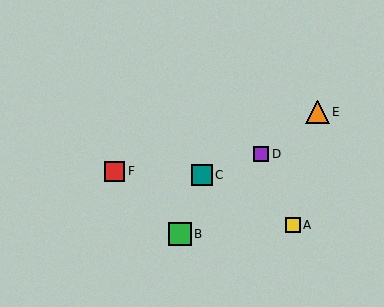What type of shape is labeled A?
Shape A is a yellow square.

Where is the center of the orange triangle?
The center of the orange triangle is at (317, 112).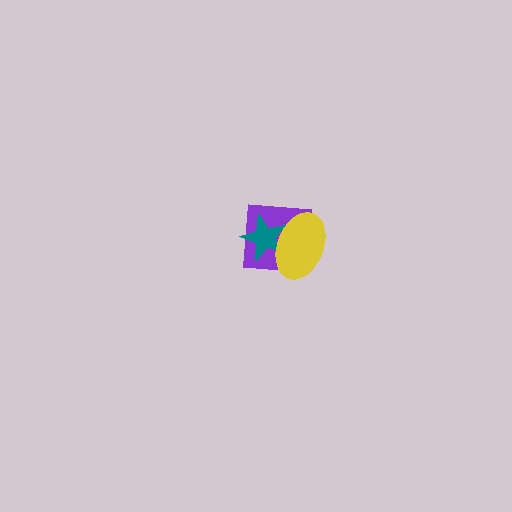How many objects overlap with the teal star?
2 objects overlap with the teal star.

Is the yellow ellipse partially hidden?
No, no other shape covers it.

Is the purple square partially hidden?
Yes, it is partially covered by another shape.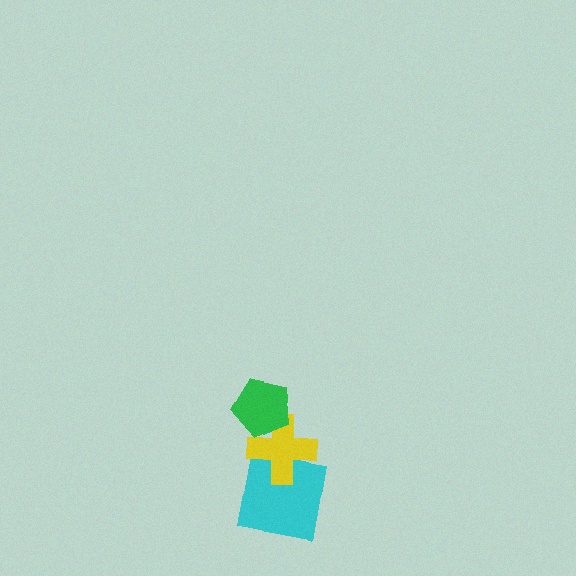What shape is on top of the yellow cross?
The green pentagon is on top of the yellow cross.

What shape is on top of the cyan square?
The yellow cross is on top of the cyan square.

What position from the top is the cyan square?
The cyan square is 3rd from the top.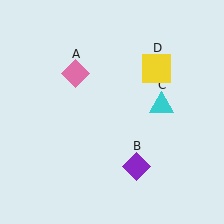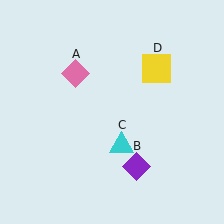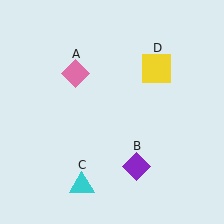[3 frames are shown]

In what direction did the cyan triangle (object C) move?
The cyan triangle (object C) moved down and to the left.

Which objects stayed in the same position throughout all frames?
Pink diamond (object A) and purple diamond (object B) and yellow square (object D) remained stationary.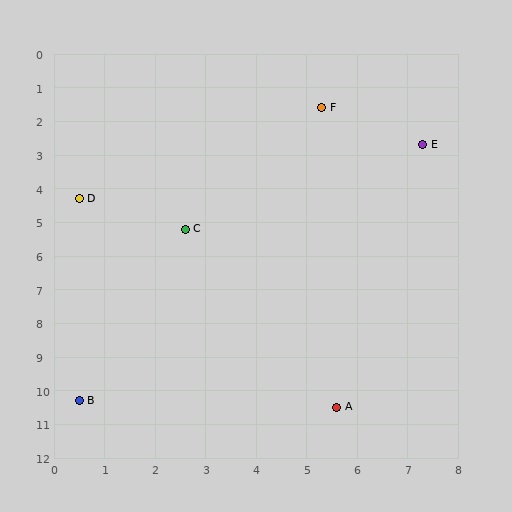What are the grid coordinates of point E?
Point E is at approximately (7.3, 2.7).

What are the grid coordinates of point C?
Point C is at approximately (2.6, 5.2).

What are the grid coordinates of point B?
Point B is at approximately (0.5, 10.3).